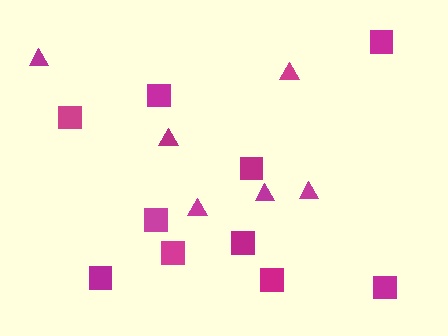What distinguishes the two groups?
There are 2 groups: one group of squares (10) and one group of triangles (6).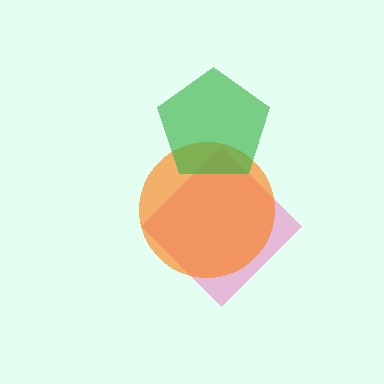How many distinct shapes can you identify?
There are 3 distinct shapes: a pink diamond, an orange circle, a green pentagon.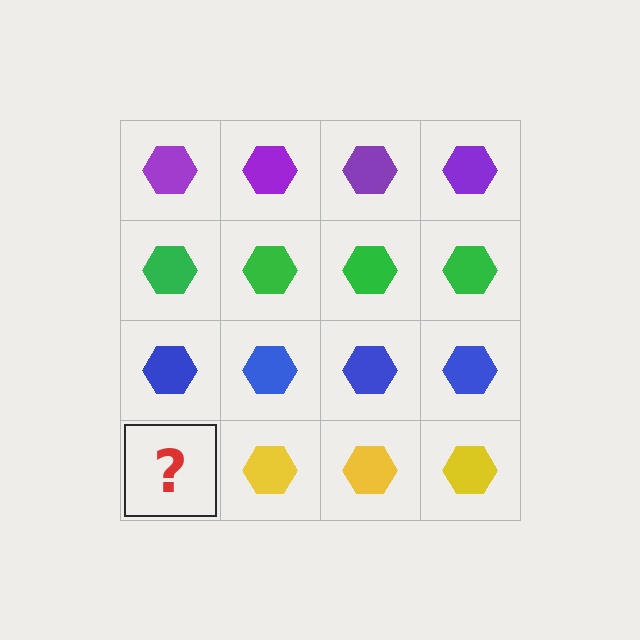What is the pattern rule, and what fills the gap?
The rule is that each row has a consistent color. The gap should be filled with a yellow hexagon.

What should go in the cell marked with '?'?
The missing cell should contain a yellow hexagon.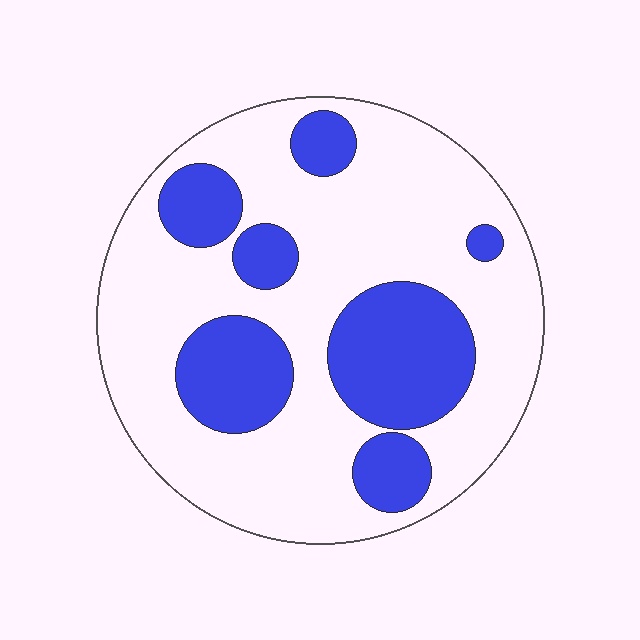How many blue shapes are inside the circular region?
7.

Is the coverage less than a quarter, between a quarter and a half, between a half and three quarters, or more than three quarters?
Between a quarter and a half.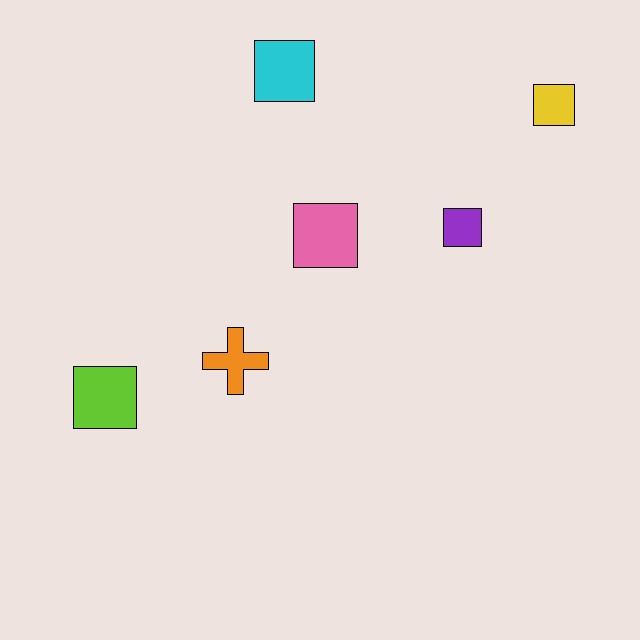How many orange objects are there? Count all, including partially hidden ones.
There is 1 orange object.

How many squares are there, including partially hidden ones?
There are 5 squares.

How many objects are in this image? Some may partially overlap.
There are 6 objects.